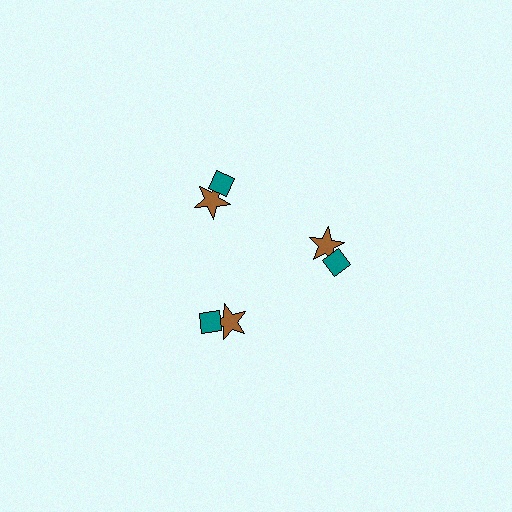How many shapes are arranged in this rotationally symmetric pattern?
There are 6 shapes, arranged in 3 groups of 2.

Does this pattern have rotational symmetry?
Yes, this pattern has 3-fold rotational symmetry. It looks the same after rotating 120 degrees around the center.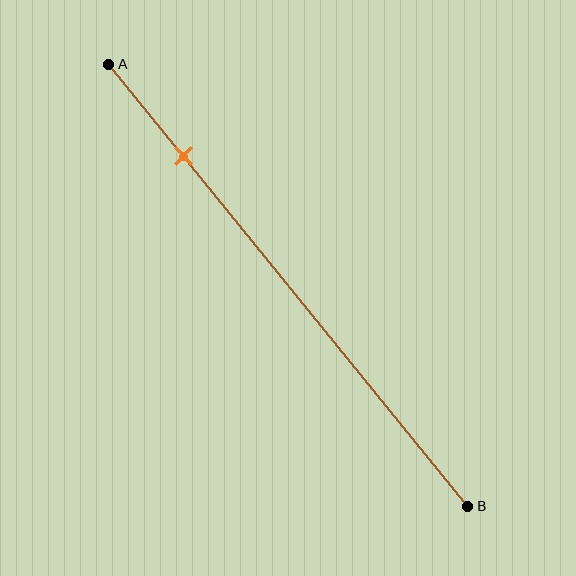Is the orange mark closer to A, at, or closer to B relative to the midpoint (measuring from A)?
The orange mark is closer to point A than the midpoint of segment AB.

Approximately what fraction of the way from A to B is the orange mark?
The orange mark is approximately 20% of the way from A to B.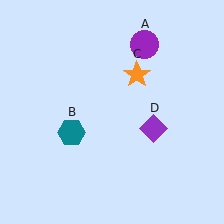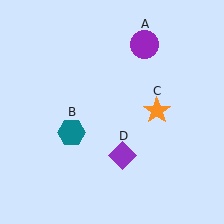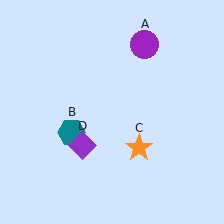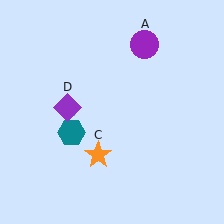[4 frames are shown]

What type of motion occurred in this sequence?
The orange star (object C), purple diamond (object D) rotated clockwise around the center of the scene.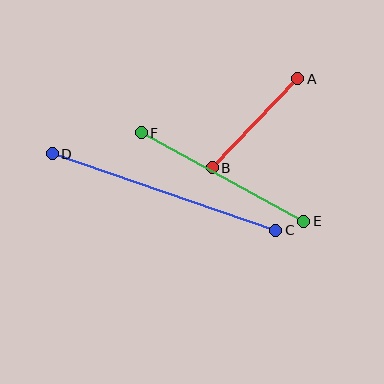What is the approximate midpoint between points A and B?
The midpoint is at approximately (255, 123) pixels.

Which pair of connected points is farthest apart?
Points C and D are farthest apart.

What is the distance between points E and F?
The distance is approximately 185 pixels.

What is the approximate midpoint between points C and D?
The midpoint is at approximately (164, 192) pixels.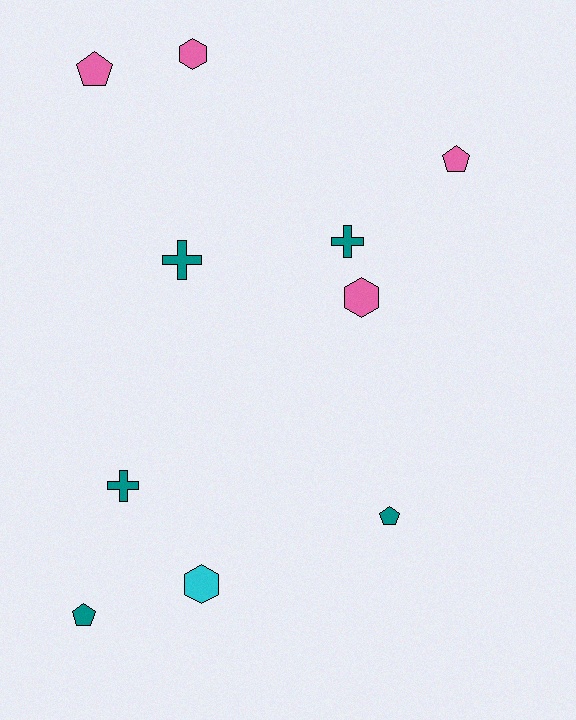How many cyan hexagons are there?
There is 1 cyan hexagon.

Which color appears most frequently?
Teal, with 5 objects.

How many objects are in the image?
There are 10 objects.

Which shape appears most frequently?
Pentagon, with 4 objects.